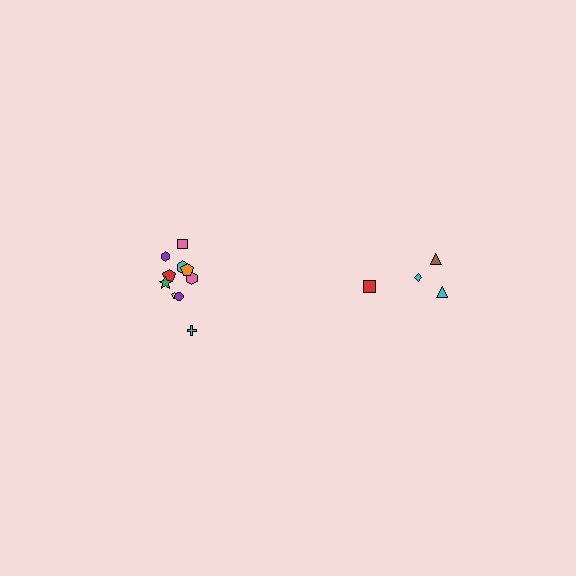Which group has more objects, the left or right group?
The left group.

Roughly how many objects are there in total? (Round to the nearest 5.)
Roughly 15 objects in total.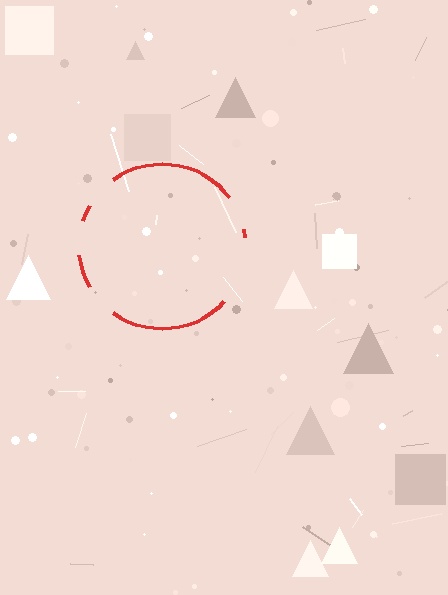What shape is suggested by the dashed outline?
The dashed outline suggests a circle.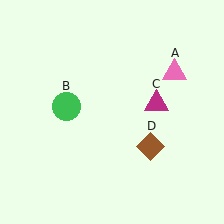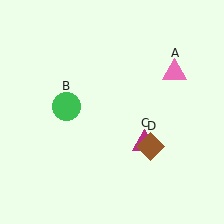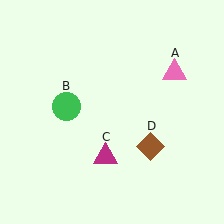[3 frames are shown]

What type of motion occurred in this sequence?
The magenta triangle (object C) rotated clockwise around the center of the scene.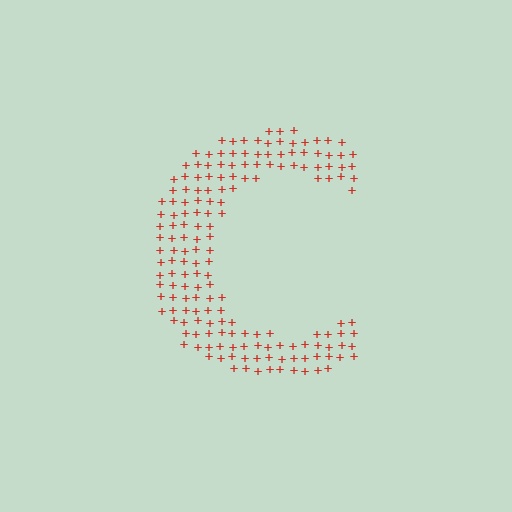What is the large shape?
The large shape is the letter C.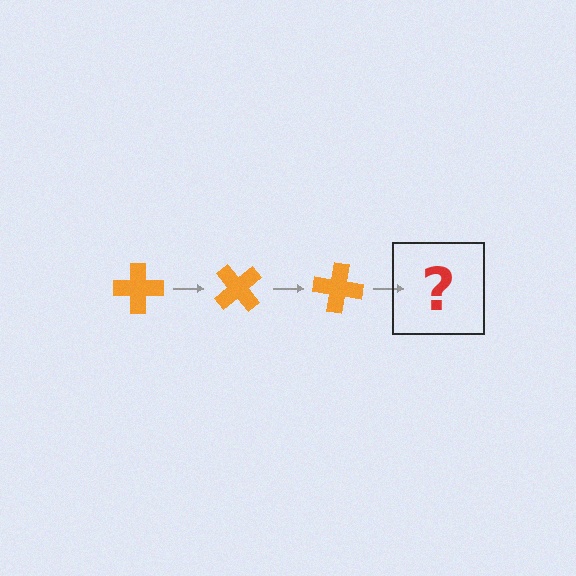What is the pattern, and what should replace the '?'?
The pattern is that the cross rotates 50 degrees each step. The '?' should be an orange cross rotated 150 degrees.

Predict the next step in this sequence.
The next step is an orange cross rotated 150 degrees.